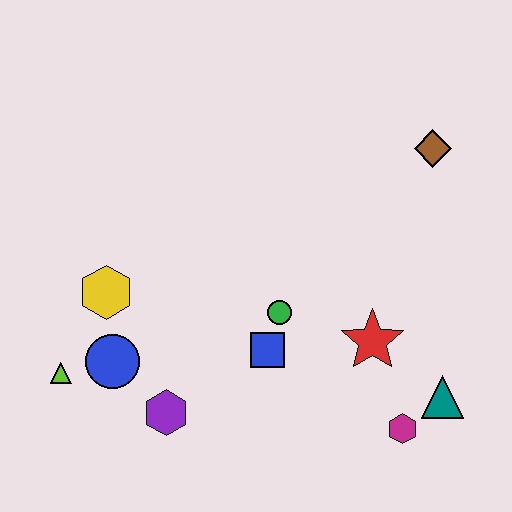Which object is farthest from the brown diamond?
The lime triangle is farthest from the brown diamond.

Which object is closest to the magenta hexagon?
The teal triangle is closest to the magenta hexagon.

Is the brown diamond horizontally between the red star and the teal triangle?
Yes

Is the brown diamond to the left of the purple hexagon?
No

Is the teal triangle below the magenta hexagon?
No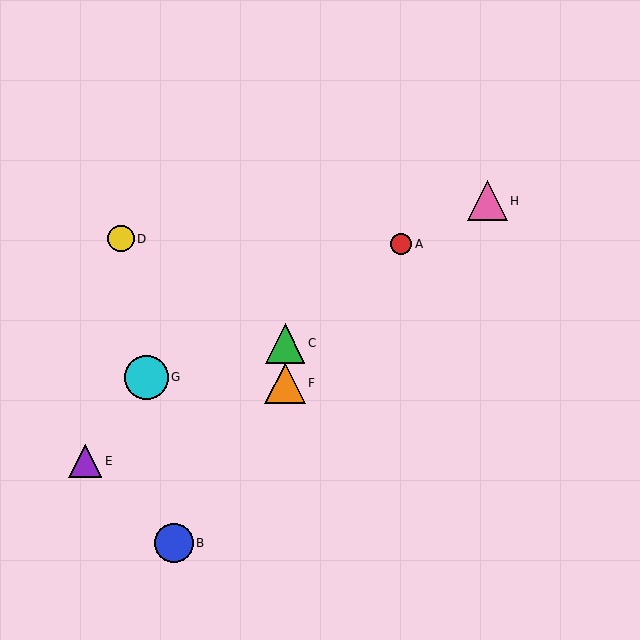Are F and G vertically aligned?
No, F is at x≈285 and G is at x≈147.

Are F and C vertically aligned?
Yes, both are at x≈285.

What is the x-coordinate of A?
Object A is at x≈401.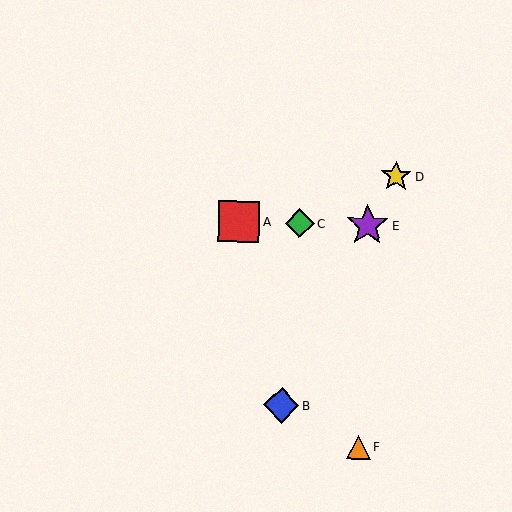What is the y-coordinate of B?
Object B is at y≈405.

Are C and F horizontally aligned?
No, C is at y≈223 and F is at y≈447.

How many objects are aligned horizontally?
3 objects (A, C, E) are aligned horizontally.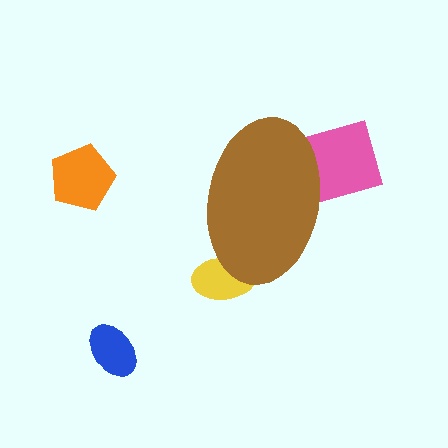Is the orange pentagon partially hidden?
No, the orange pentagon is fully visible.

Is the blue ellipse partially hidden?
No, the blue ellipse is fully visible.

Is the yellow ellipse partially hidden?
Yes, the yellow ellipse is partially hidden behind the brown ellipse.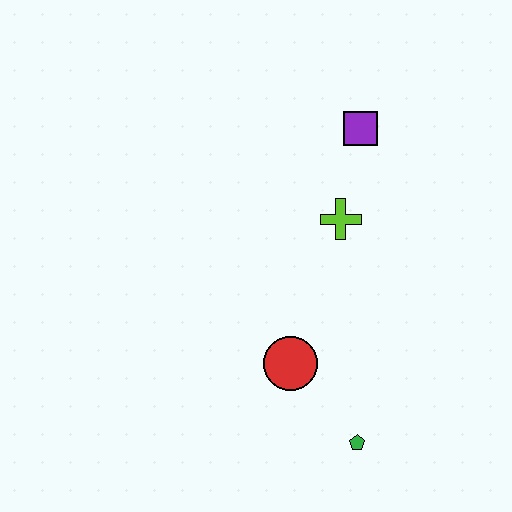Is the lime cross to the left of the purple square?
Yes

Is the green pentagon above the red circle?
No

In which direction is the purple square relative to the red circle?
The purple square is above the red circle.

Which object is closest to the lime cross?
The purple square is closest to the lime cross.